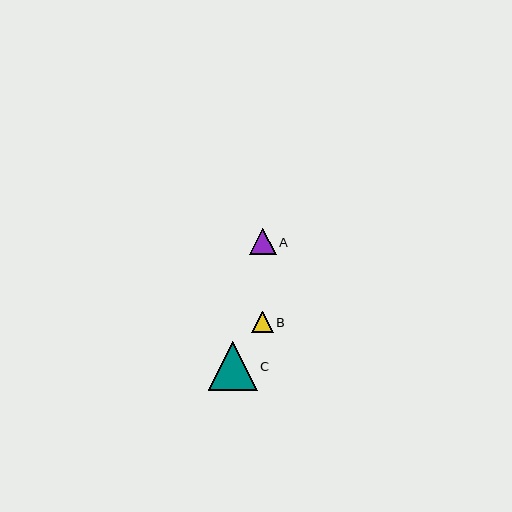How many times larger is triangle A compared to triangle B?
Triangle A is approximately 1.3 times the size of triangle B.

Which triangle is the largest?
Triangle C is the largest with a size of approximately 49 pixels.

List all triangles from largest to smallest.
From largest to smallest: C, A, B.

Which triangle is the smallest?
Triangle B is the smallest with a size of approximately 21 pixels.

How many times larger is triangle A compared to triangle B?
Triangle A is approximately 1.3 times the size of triangle B.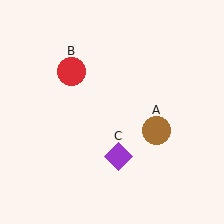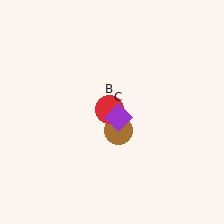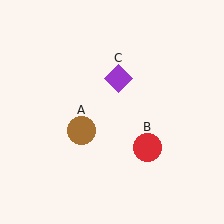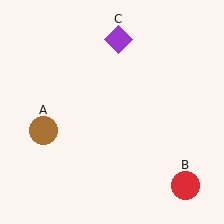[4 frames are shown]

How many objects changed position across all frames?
3 objects changed position: brown circle (object A), red circle (object B), purple diamond (object C).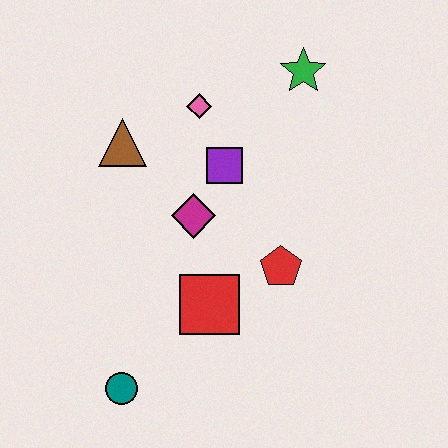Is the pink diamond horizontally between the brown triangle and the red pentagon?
Yes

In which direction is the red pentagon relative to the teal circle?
The red pentagon is to the right of the teal circle.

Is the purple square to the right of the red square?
Yes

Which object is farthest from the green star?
The teal circle is farthest from the green star.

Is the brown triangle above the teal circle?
Yes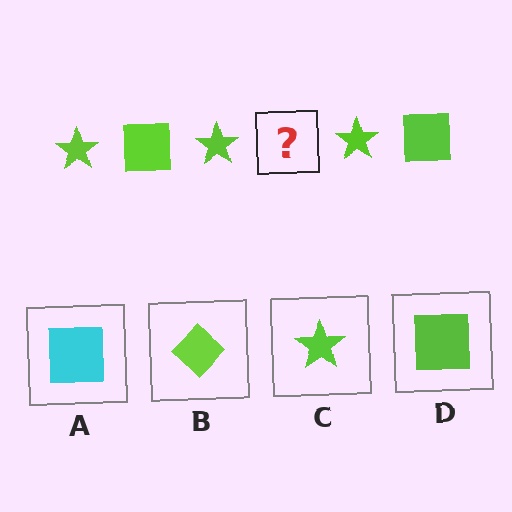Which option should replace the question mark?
Option D.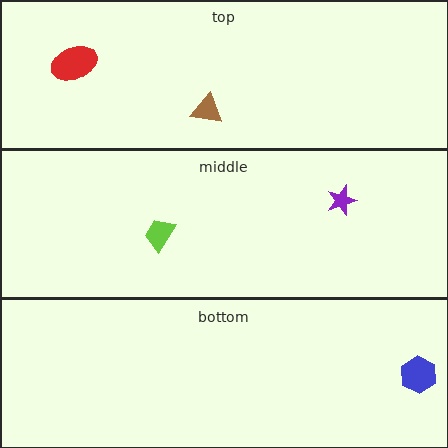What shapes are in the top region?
The brown triangle, the red ellipse.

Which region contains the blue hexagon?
The bottom region.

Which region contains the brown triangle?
The top region.